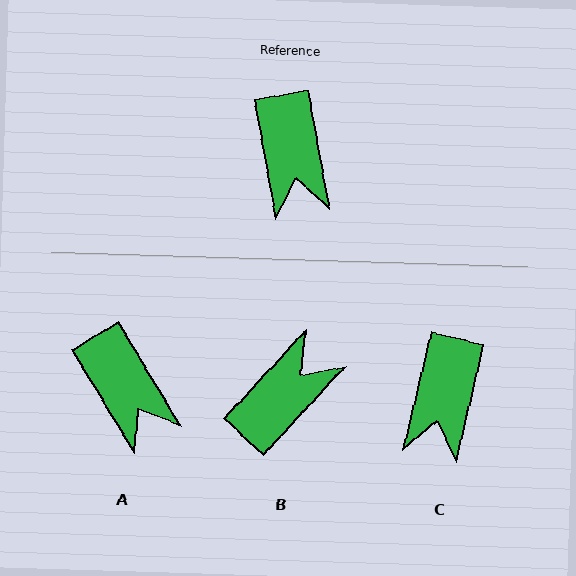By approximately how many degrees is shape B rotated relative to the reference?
Approximately 127 degrees counter-clockwise.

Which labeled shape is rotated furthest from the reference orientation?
B, about 127 degrees away.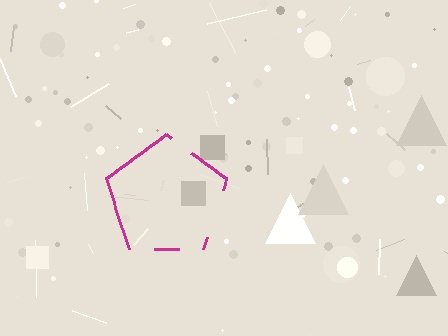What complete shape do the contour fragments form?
The contour fragments form a pentagon.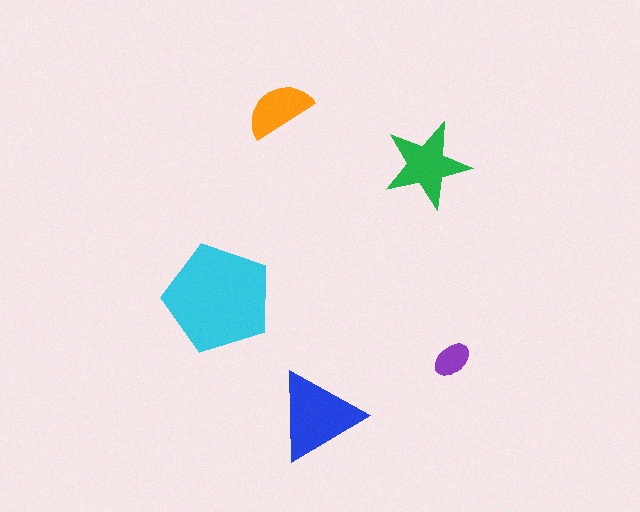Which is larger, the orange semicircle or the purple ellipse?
The orange semicircle.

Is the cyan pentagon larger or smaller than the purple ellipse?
Larger.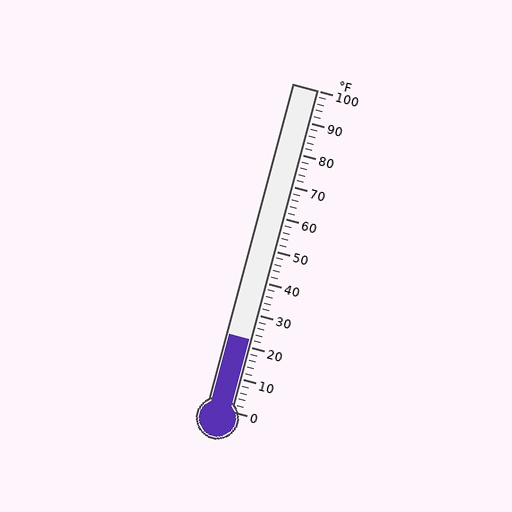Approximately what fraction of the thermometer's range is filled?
The thermometer is filled to approximately 20% of its range.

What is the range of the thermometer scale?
The thermometer scale ranges from 0°F to 100°F.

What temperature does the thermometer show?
The thermometer shows approximately 22°F.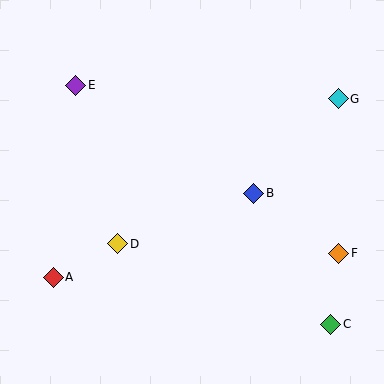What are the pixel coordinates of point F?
Point F is at (339, 253).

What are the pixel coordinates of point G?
Point G is at (338, 99).